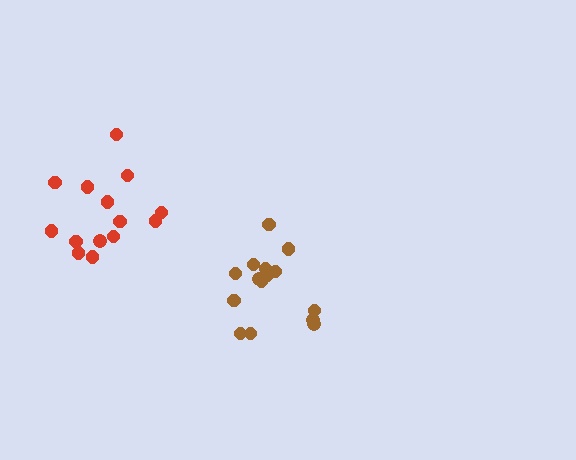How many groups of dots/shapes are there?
There are 2 groups.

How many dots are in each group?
Group 1: 15 dots, Group 2: 14 dots (29 total).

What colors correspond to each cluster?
The clusters are colored: brown, red.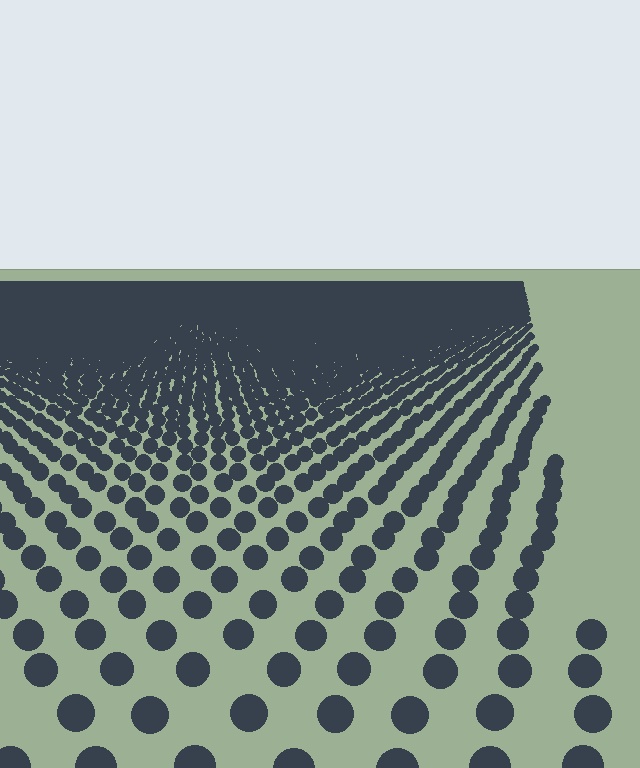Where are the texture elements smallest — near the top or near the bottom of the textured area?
Near the top.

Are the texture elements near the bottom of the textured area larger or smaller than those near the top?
Larger. Near the bottom, elements are closer to the viewer and appear at a bigger on-screen size.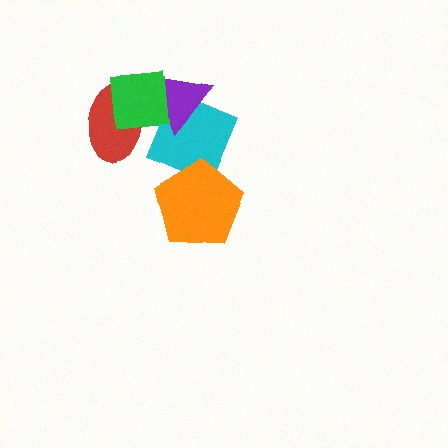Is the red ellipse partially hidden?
Yes, it is partially covered by another shape.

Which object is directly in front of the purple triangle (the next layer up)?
The red ellipse is directly in front of the purple triangle.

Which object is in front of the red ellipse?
The green square is in front of the red ellipse.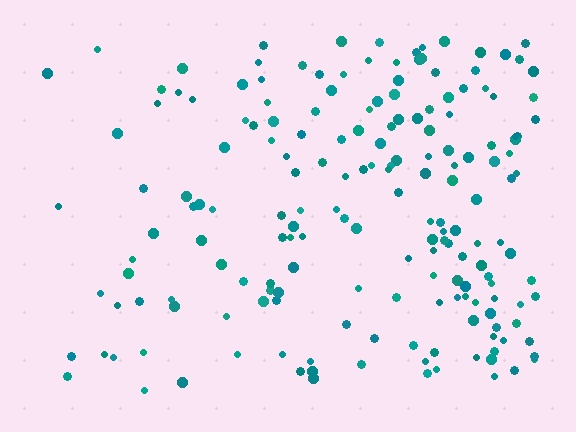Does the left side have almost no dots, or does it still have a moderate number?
Still a moderate number, just noticeably fewer than the right.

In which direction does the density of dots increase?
From left to right, with the right side densest.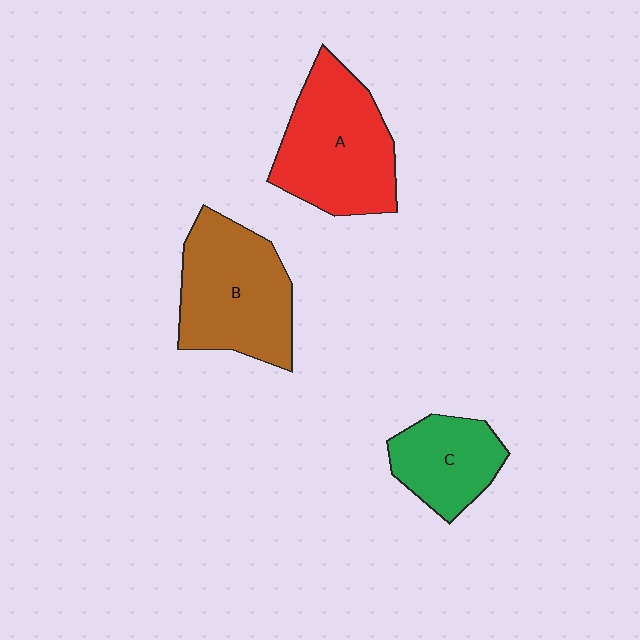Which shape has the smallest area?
Shape C (green).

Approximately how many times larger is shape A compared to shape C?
Approximately 1.6 times.